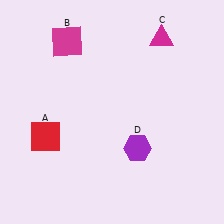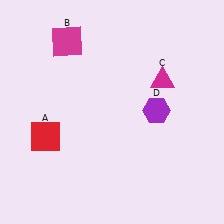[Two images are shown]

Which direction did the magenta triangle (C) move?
The magenta triangle (C) moved down.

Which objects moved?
The objects that moved are: the magenta triangle (C), the purple hexagon (D).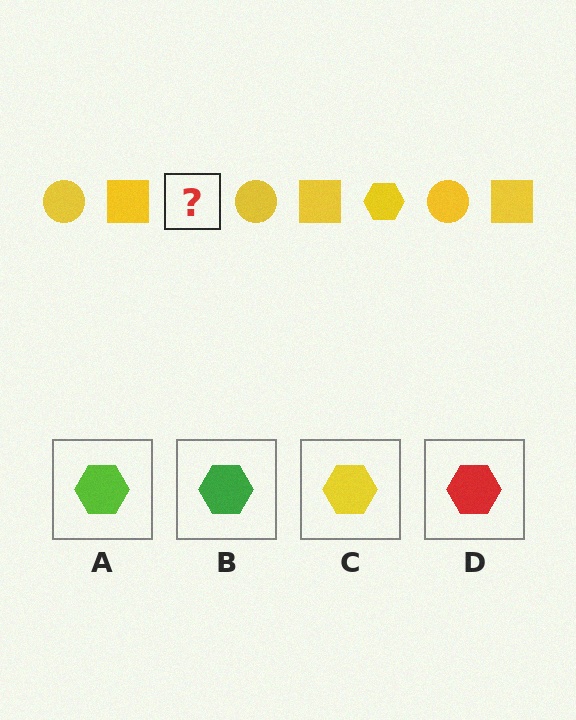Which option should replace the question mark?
Option C.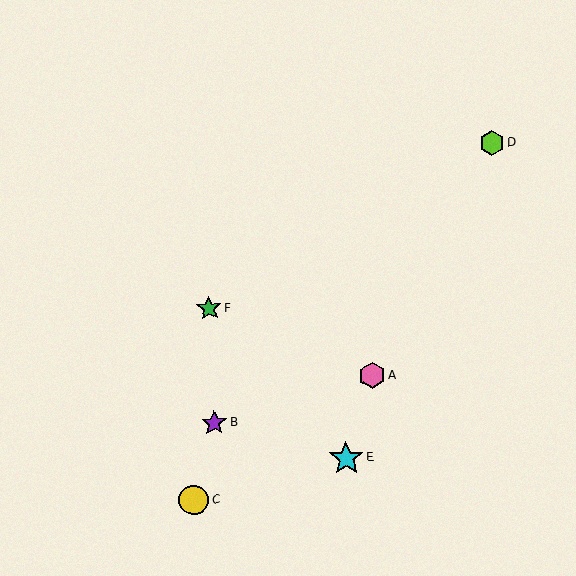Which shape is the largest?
The cyan star (labeled E) is the largest.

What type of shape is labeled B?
Shape B is a purple star.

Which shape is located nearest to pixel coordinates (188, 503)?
The yellow circle (labeled C) at (194, 500) is nearest to that location.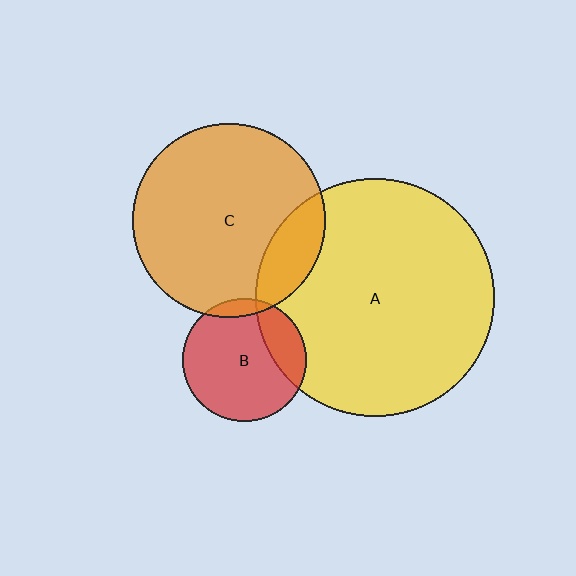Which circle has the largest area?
Circle A (yellow).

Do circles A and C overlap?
Yes.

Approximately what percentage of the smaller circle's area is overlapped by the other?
Approximately 15%.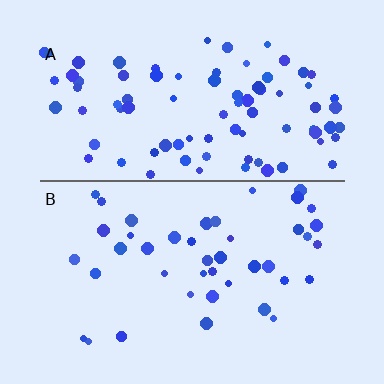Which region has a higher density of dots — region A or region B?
A (the top).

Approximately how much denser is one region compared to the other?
Approximately 2.0× — region A over region B.